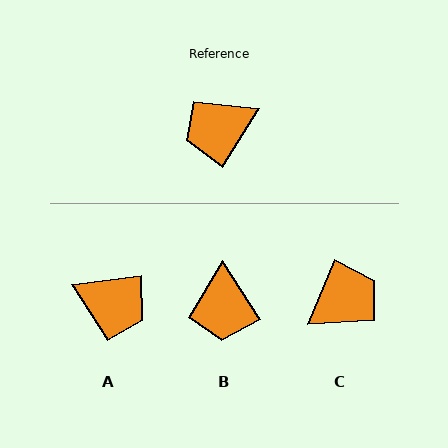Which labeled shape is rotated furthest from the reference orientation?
C, about 170 degrees away.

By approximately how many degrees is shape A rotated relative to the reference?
Approximately 129 degrees counter-clockwise.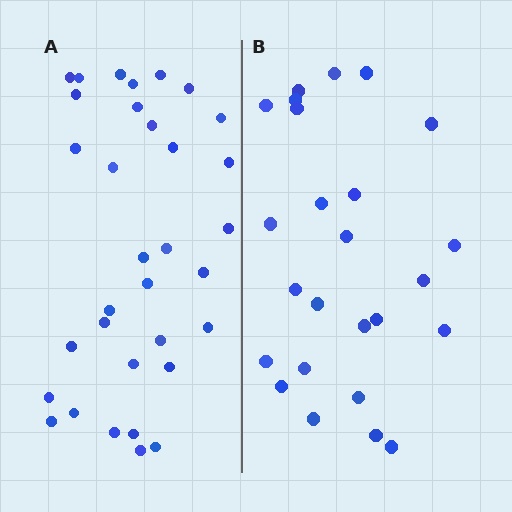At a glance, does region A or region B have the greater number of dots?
Region A (the left region) has more dots.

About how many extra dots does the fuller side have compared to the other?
Region A has roughly 8 or so more dots than region B.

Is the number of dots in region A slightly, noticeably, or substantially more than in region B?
Region A has noticeably more, but not dramatically so. The ratio is roughly 1.3 to 1.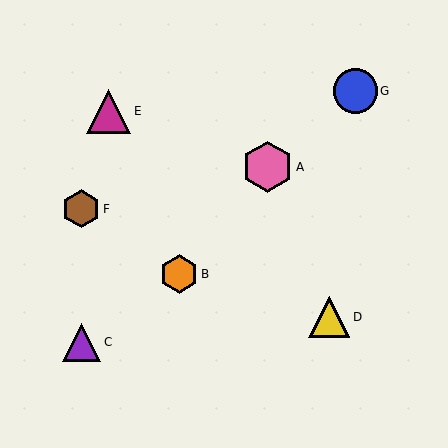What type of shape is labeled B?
Shape B is an orange hexagon.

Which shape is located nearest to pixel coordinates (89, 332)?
The purple triangle (labeled C) at (82, 342) is nearest to that location.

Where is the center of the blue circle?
The center of the blue circle is at (355, 91).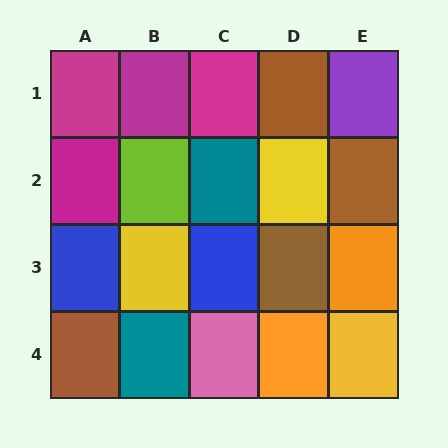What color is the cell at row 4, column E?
Yellow.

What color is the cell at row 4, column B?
Teal.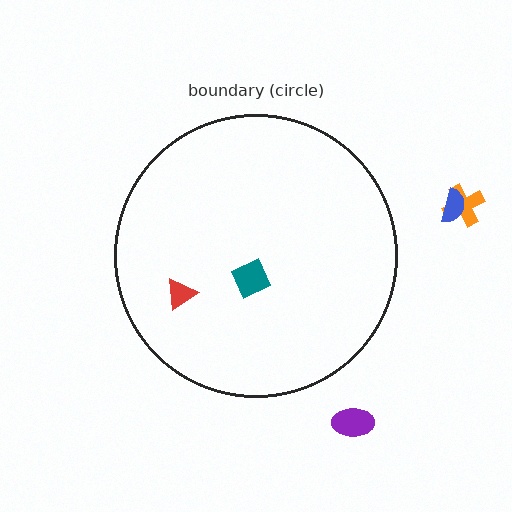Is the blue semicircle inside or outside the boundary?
Outside.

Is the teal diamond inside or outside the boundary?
Inside.